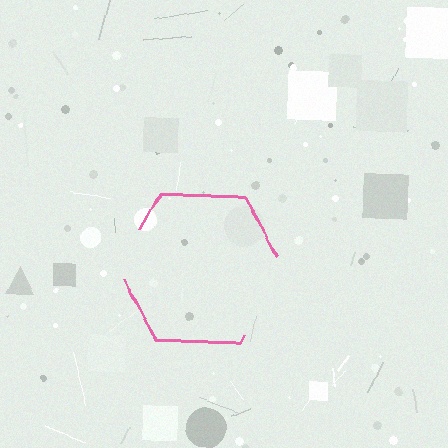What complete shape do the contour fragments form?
The contour fragments form a hexagon.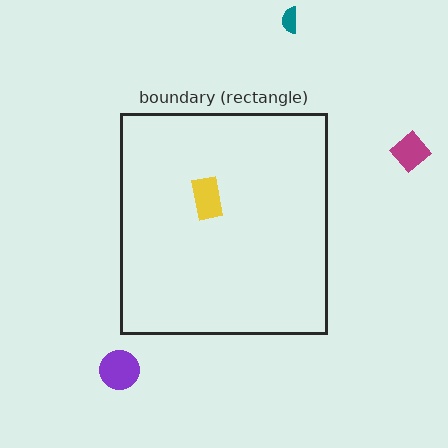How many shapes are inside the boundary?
1 inside, 3 outside.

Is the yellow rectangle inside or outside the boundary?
Inside.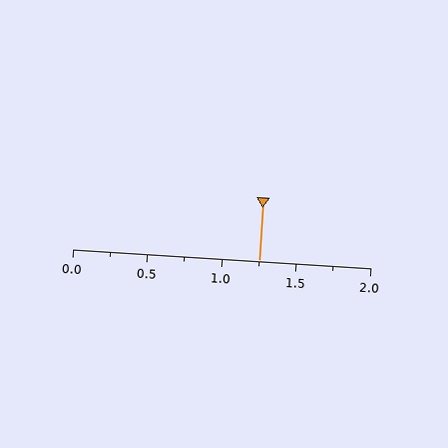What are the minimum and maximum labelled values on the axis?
The axis runs from 0.0 to 2.0.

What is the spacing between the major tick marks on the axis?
The major ticks are spaced 0.5 apart.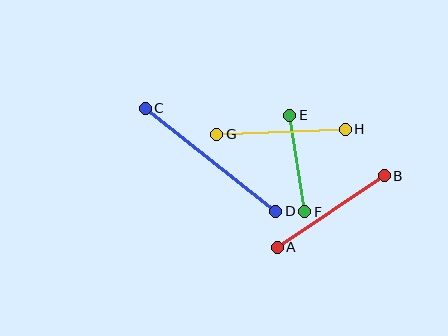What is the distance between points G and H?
The distance is approximately 129 pixels.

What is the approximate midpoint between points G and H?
The midpoint is at approximately (281, 132) pixels.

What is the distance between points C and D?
The distance is approximately 166 pixels.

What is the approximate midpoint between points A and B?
The midpoint is at approximately (331, 211) pixels.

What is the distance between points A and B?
The distance is approximately 129 pixels.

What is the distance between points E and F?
The distance is approximately 98 pixels.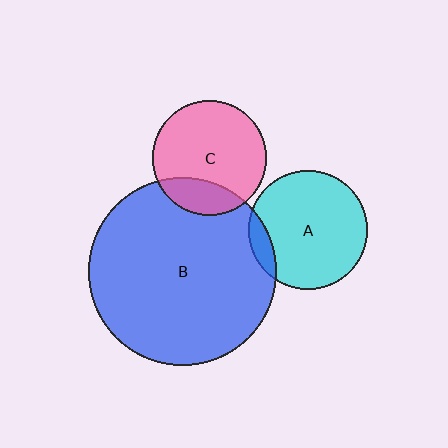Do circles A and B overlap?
Yes.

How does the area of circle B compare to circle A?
Approximately 2.5 times.